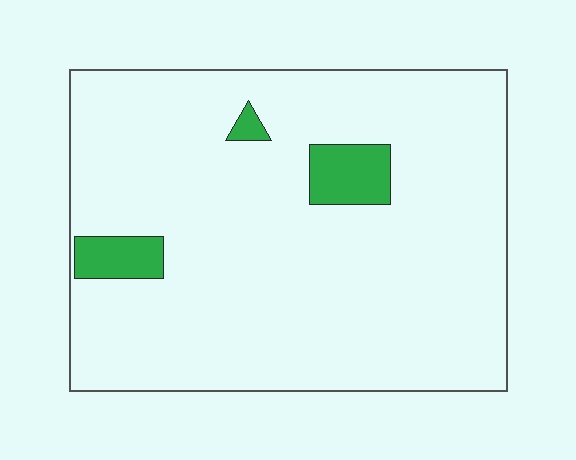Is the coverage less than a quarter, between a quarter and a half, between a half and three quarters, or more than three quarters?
Less than a quarter.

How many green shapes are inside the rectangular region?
3.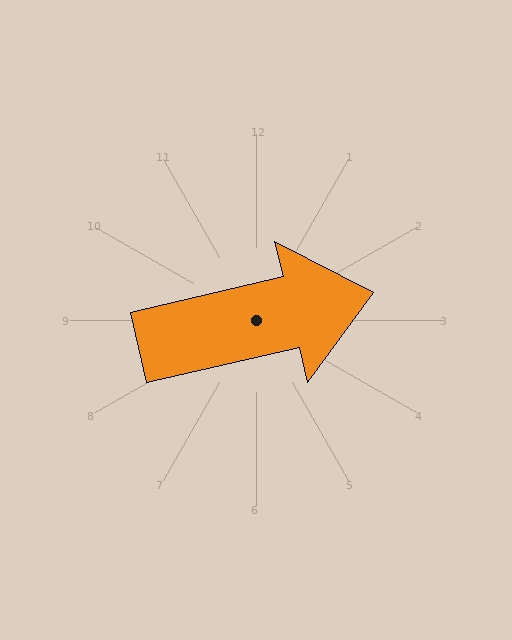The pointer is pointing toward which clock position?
Roughly 3 o'clock.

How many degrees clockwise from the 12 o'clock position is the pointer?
Approximately 77 degrees.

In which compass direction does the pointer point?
East.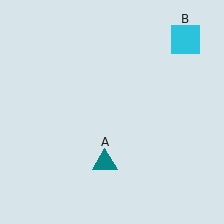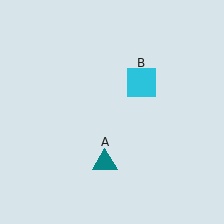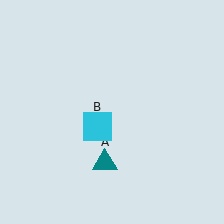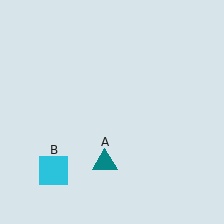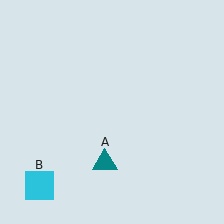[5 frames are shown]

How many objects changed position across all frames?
1 object changed position: cyan square (object B).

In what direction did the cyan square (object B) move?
The cyan square (object B) moved down and to the left.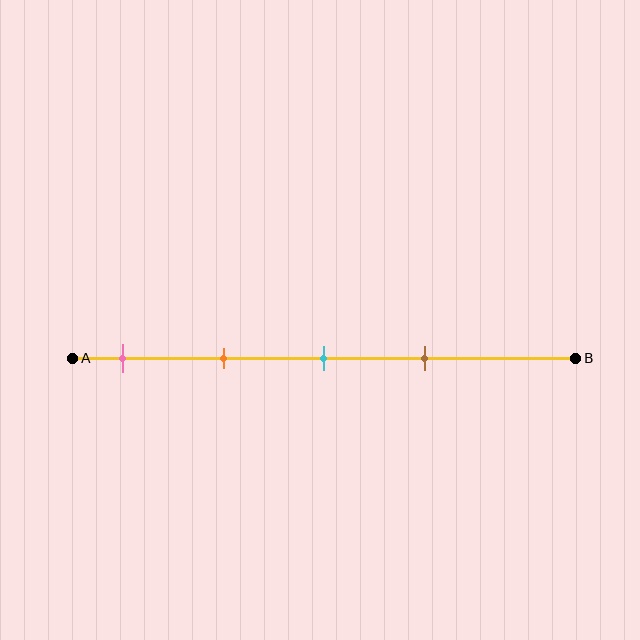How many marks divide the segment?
There are 4 marks dividing the segment.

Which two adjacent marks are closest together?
The cyan and brown marks are the closest adjacent pair.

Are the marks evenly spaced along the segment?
Yes, the marks are approximately evenly spaced.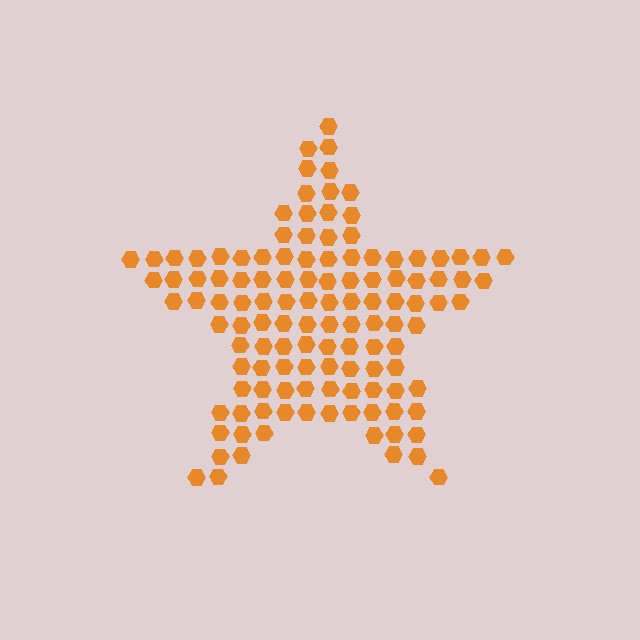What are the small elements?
The small elements are hexagons.